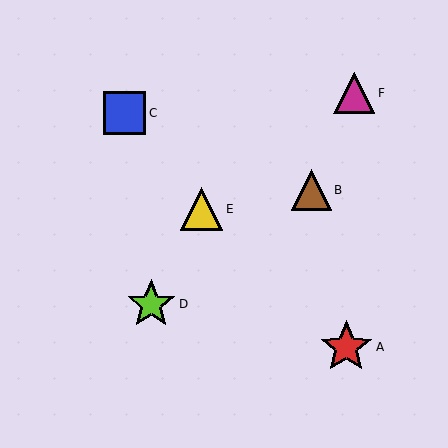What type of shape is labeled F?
Shape F is a magenta triangle.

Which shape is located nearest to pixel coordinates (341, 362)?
The red star (labeled A) at (346, 347) is nearest to that location.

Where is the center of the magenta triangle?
The center of the magenta triangle is at (354, 93).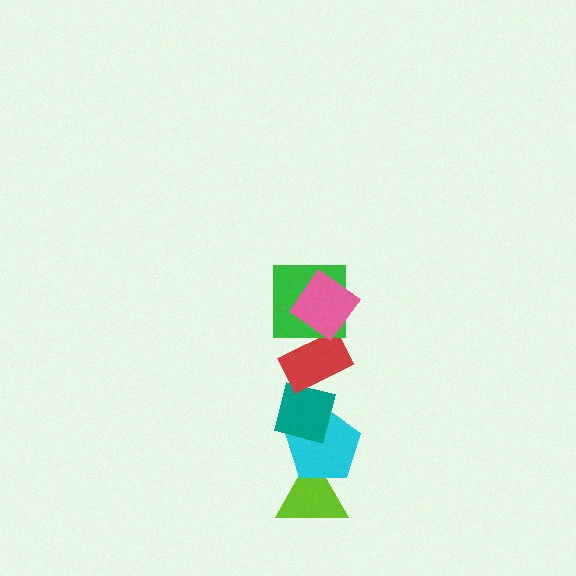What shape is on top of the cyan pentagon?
The teal square is on top of the cyan pentagon.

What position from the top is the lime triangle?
The lime triangle is 6th from the top.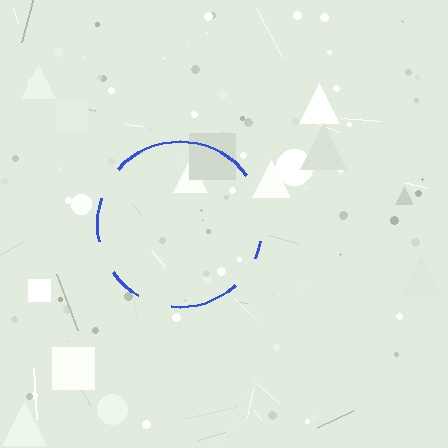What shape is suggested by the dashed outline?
The dashed outline suggests a circle.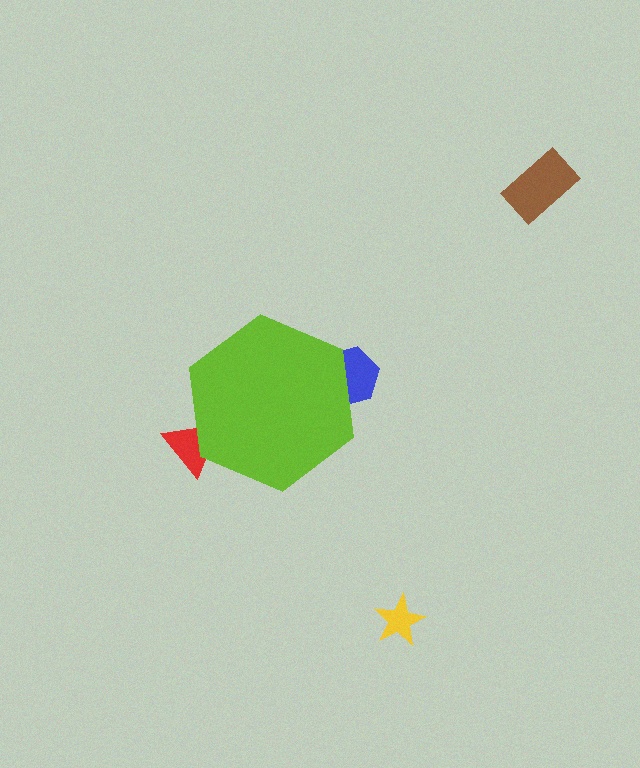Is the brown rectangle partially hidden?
No, the brown rectangle is fully visible.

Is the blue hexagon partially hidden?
Yes, the blue hexagon is partially hidden behind the lime hexagon.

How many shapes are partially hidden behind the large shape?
2 shapes are partially hidden.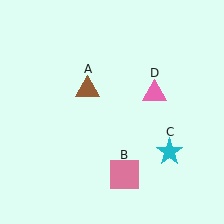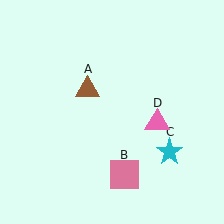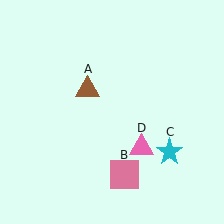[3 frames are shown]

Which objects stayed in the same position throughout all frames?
Brown triangle (object A) and pink square (object B) and cyan star (object C) remained stationary.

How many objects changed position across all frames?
1 object changed position: pink triangle (object D).